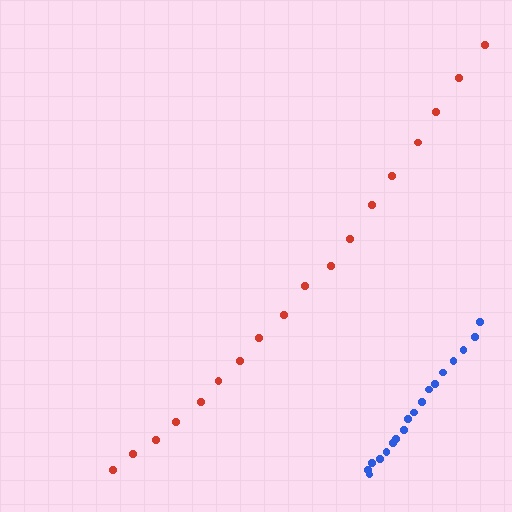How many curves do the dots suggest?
There are 2 distinct paths.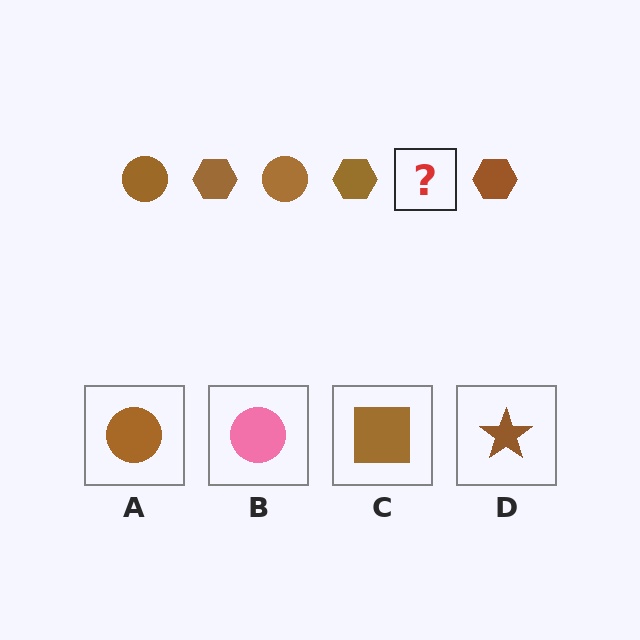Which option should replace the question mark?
Option A.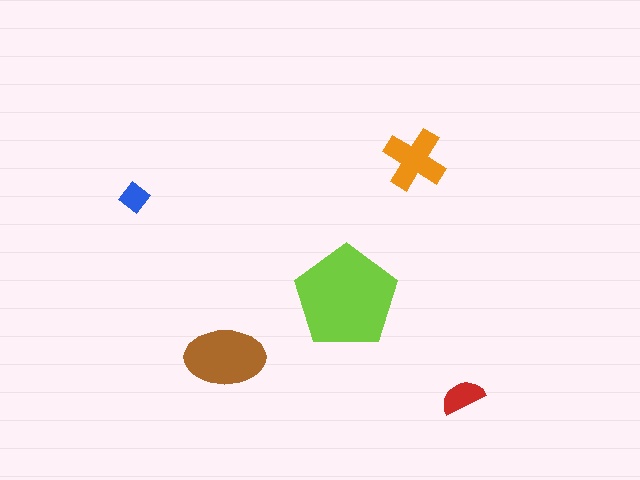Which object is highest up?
The orange cross is topmost.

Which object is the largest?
The lime pentagon.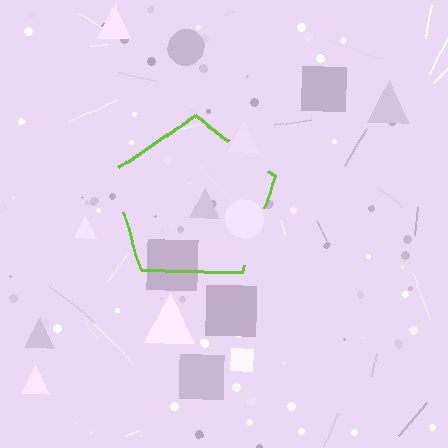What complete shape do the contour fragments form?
The contour fragments form a pentagon.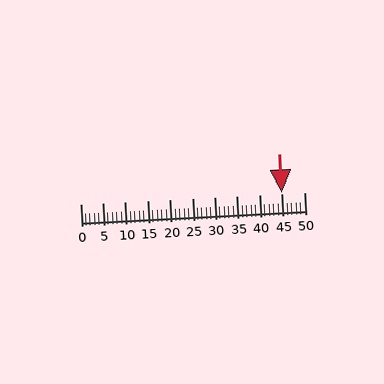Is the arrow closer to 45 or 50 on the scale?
The arrow is closer to 45.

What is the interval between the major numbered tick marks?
The major tick marks are spaced 5 units apart.